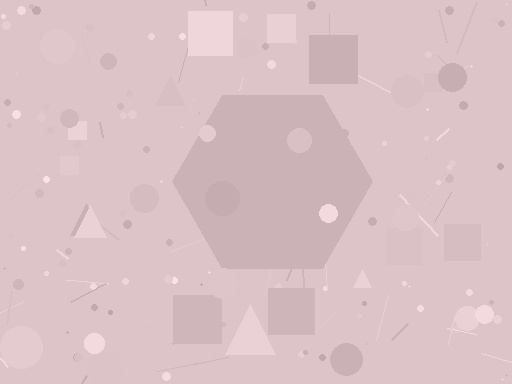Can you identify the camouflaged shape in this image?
The camouflaged shape is a hexagon.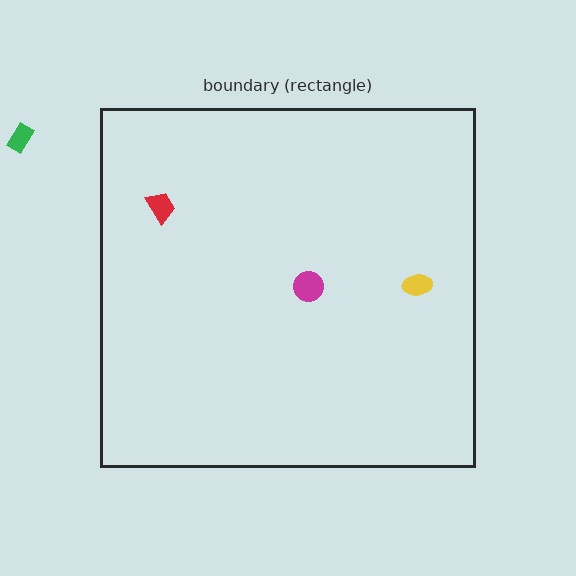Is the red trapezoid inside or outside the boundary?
Inside.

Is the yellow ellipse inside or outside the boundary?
Inside.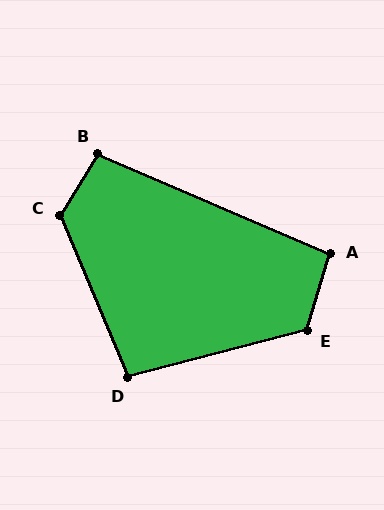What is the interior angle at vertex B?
Approximately 99 degrees (obtuse).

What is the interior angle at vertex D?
Approximately 98 degrees (obtuse).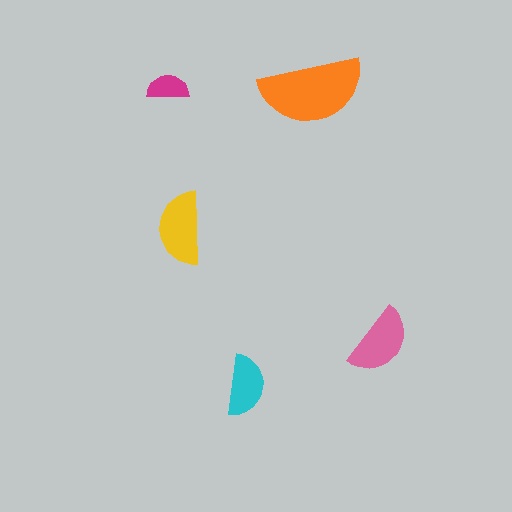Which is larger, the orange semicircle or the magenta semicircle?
The orange one.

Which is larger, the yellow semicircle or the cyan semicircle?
The yellow one.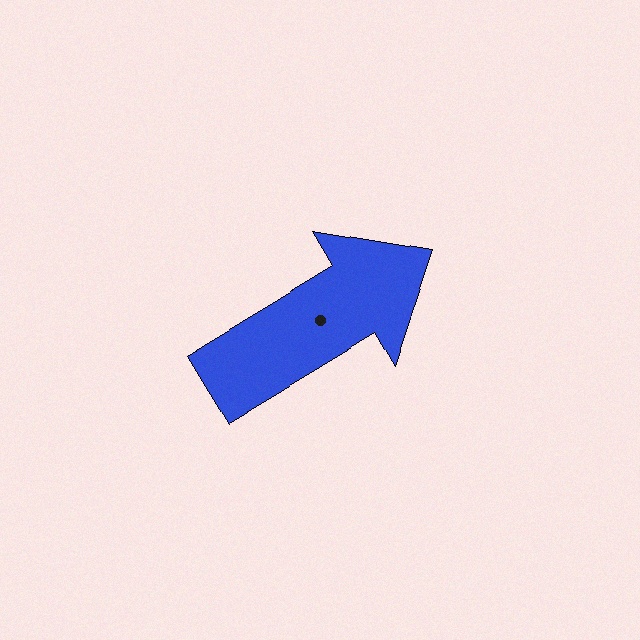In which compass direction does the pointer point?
Northeast.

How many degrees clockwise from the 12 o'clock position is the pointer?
Approximately 59 degrees.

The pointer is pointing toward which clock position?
Roughly 2 o'clock.